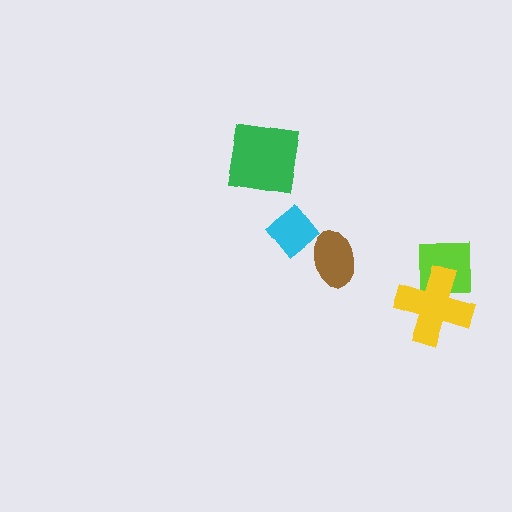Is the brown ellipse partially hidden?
Yes, it is partially covered by another shape.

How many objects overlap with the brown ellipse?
1 object overlaps with the brown ellipse.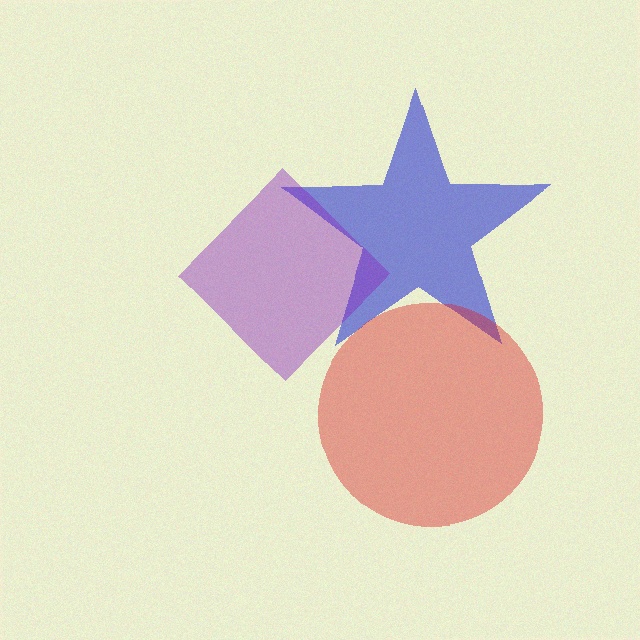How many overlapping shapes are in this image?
There are 3 overlapping shapes in the image.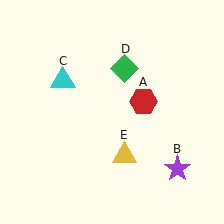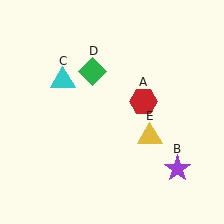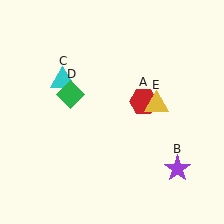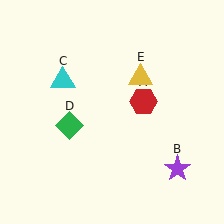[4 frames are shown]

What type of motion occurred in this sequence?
The green diamond (object D), yellow triangle (object E) rotated counterclockwise around the center of the scene.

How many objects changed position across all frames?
2 objects changed position: green diamond (object D), yellow triangle (object E).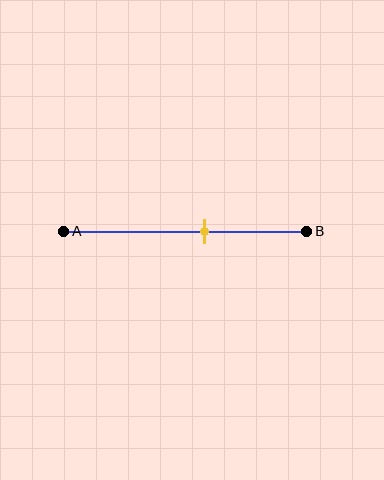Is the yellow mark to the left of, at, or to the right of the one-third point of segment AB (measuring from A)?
The yellow mark is to the right of the one-third point of segment AB.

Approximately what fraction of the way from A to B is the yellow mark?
The yellow mark is approximately 60% of the way from A to B.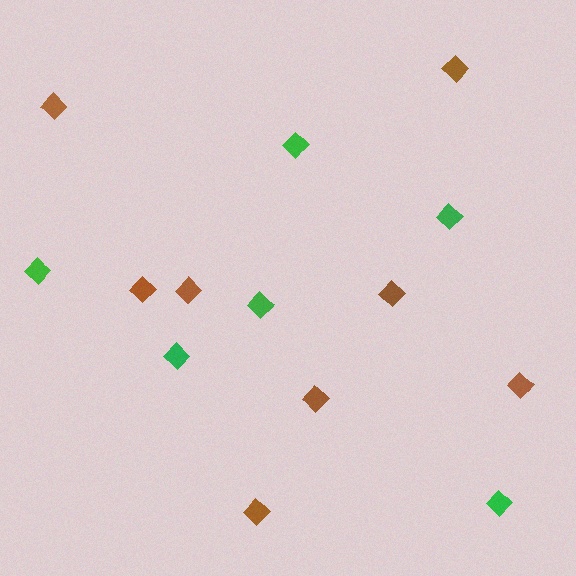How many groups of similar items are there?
There are 2 groups: one group of brown diamonds (8) and one group of green diamonds (6).